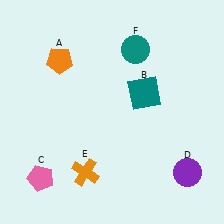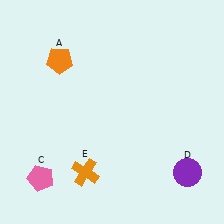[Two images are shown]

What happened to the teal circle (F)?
The teal circle (F) was removed in Image 2. It was in the top-right area of Image 1.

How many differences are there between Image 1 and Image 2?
There are 2 differences between the two images.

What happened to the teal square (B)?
The teal square (B) was removed in Image 2. It was in the top-right area of Image 1.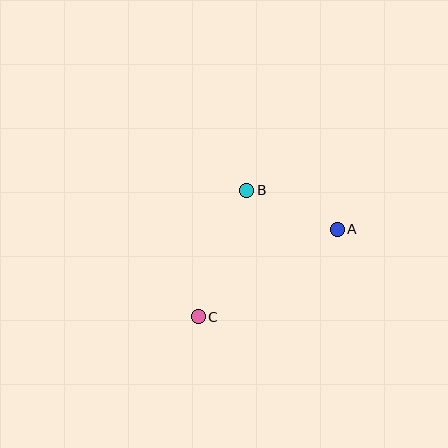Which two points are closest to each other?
Points A and B are closest to each other.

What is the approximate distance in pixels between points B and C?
The distance between B and C is approximately 136 pixels.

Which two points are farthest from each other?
Points A and C are farthest from each other.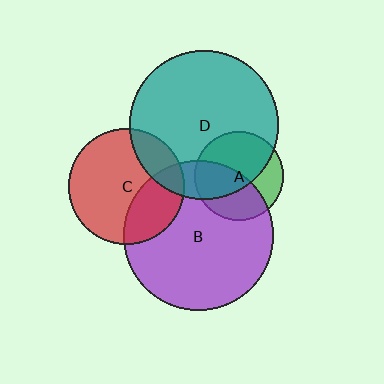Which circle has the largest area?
Circle B (purple).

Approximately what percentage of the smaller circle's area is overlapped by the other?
Approximately 20%.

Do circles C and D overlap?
Yes.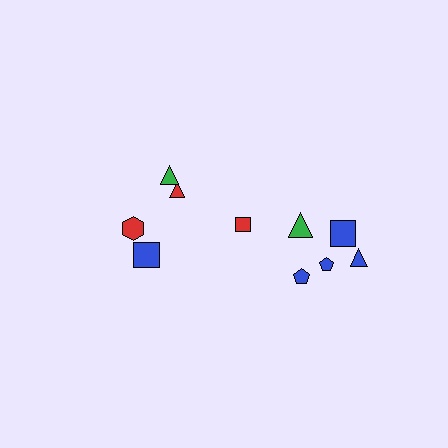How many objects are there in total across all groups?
There are 10 objects.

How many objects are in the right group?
There are 6 objects.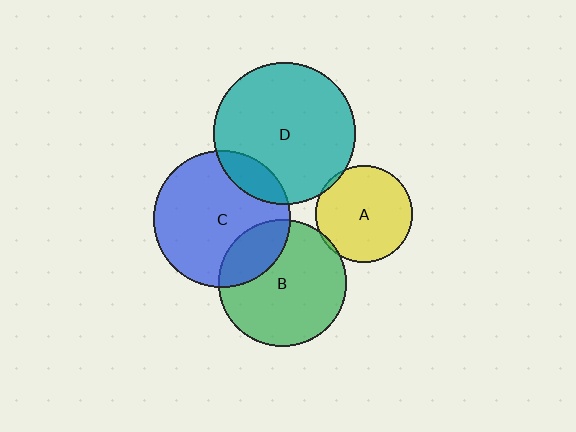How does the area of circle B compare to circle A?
Approximately 1.7 times.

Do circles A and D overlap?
Yes.